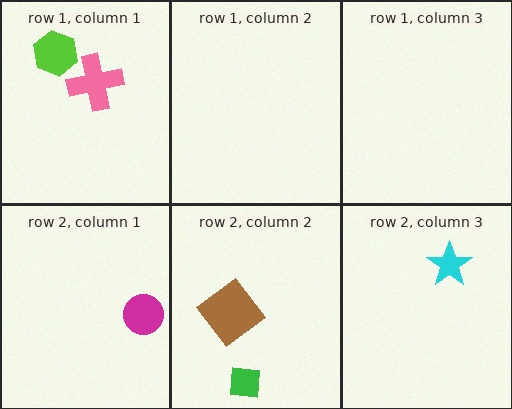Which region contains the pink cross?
The row 1, column 1 region.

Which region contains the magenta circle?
The row 2, column 1 region.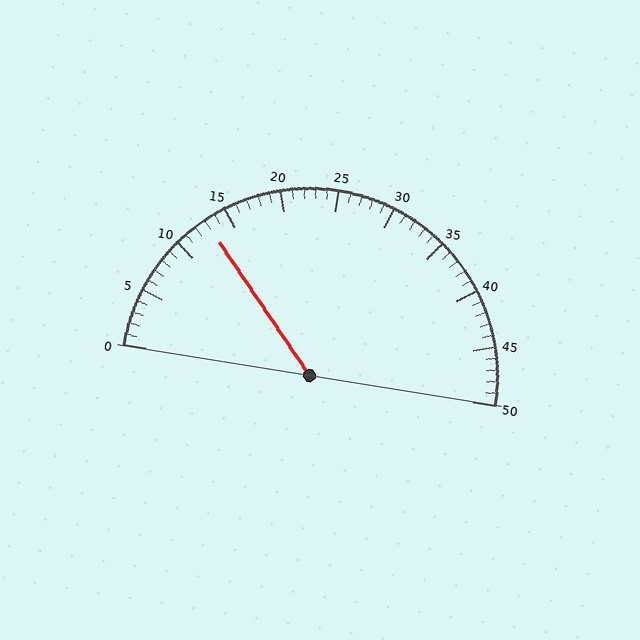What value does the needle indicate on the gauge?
The needle indicates approximately 13.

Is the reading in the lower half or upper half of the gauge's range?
The reading is in the lower half of the range (0 to 50).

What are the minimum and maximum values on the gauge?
The gauge ranges from 0 to 50.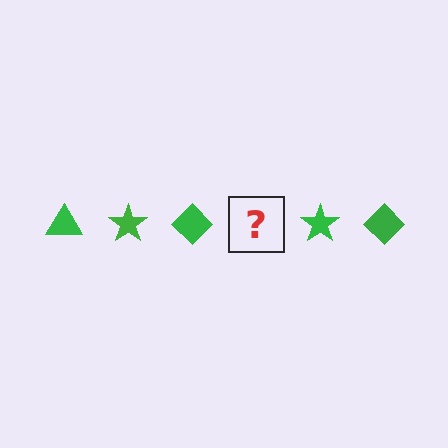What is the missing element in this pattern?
The missing element is a green triangle.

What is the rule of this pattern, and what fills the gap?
The rule is that the pattern cycles through triangle, star, diamond shapes in green. The gap should be filled with a green triangle.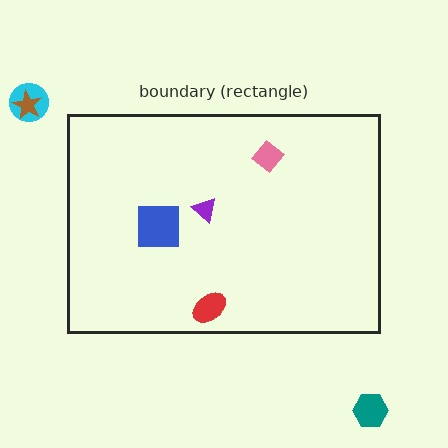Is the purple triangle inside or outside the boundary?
Inside.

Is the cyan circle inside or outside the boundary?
Outside.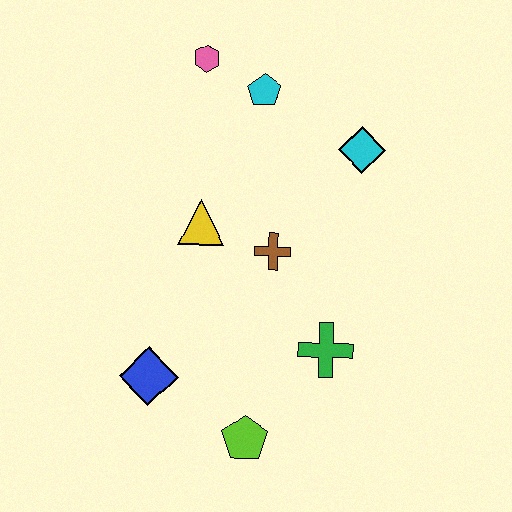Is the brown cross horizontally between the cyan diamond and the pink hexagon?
Yes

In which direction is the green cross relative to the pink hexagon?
The green cross is below the pink hexagon.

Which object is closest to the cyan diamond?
The cyan pentagon is closest to the cyan diamond.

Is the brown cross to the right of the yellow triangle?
Yes